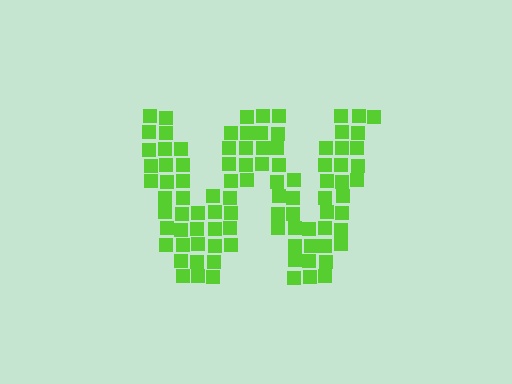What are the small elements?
The small elements are squares.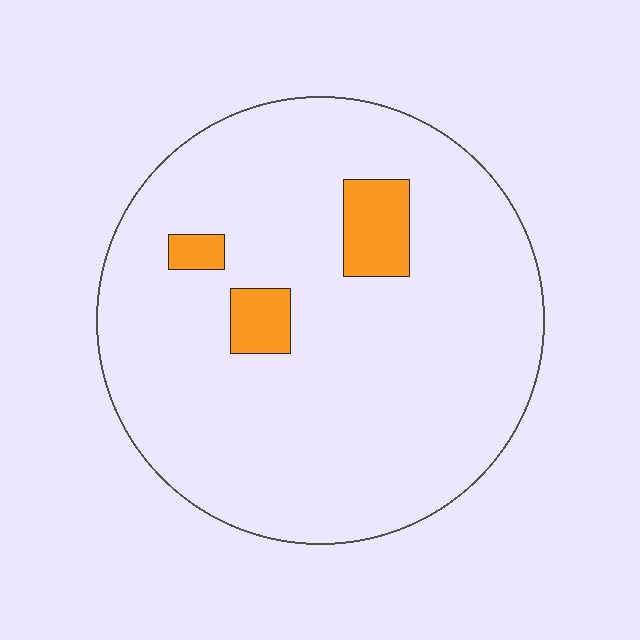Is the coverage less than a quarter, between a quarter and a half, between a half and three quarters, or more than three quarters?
Less than a quarter.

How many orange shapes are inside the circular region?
3.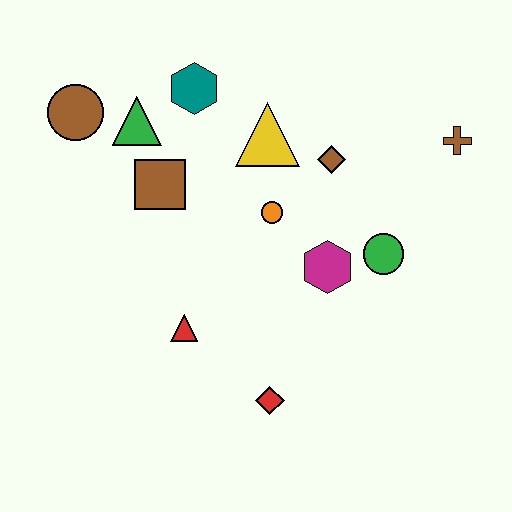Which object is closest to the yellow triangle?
The brown diamond is closest to the yellow triangle.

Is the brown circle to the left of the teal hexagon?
Yes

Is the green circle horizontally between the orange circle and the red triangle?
No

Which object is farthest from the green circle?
The brown circle is farthest from the green circle.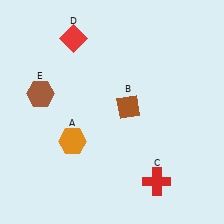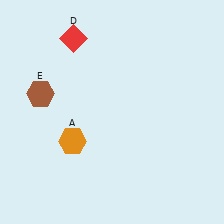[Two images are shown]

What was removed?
The red cross (C), the brown diamond (B) were removed in Image 2.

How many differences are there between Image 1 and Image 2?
There are 2 differences between the two images.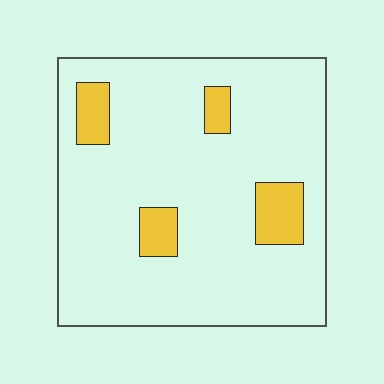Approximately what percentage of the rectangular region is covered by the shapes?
Approximately 10%.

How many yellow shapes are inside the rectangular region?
4.